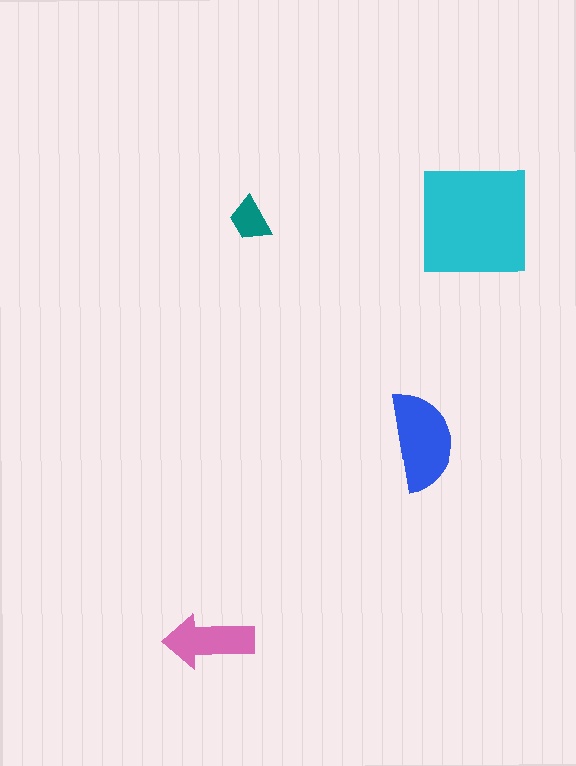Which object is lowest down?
The pink arrow is bottommost.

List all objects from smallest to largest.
The teal trapezoid, the pink arrow, the blue semicircle, the cyan square.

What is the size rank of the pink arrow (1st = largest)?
3rd.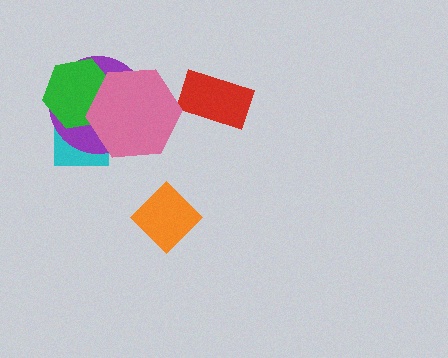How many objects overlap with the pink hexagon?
3 objects overlap with the pink hexagon.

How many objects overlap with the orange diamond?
0 objects overlap with the orange diamond.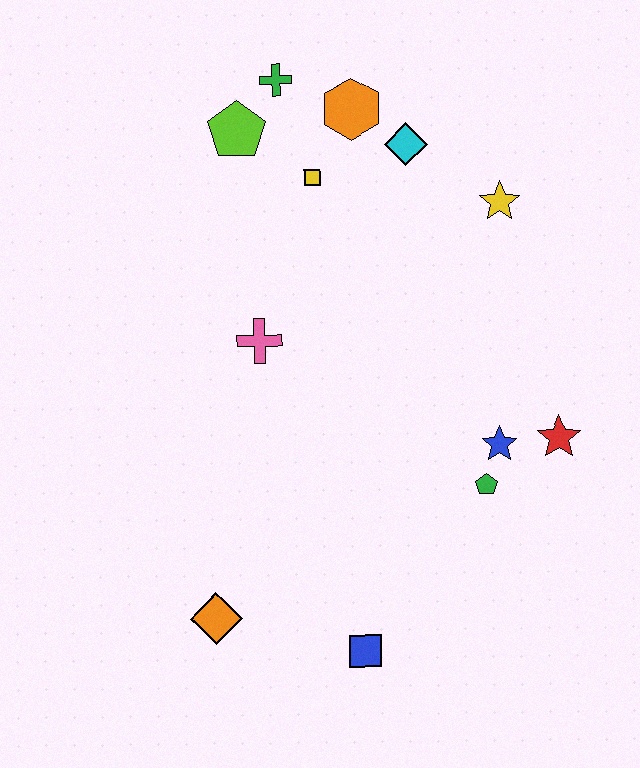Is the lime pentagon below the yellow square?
No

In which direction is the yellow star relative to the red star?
The yellow star is above the red star.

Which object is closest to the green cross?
The lime pentagon is closest to the green cross.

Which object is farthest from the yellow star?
The orange diamond is farthest from the yellow star.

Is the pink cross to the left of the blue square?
Yes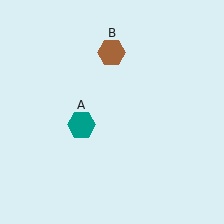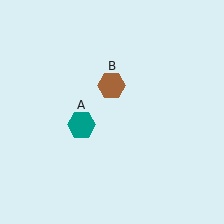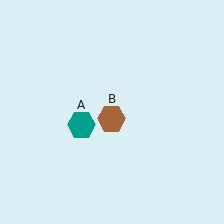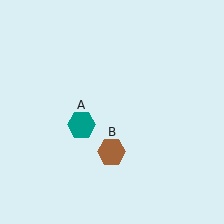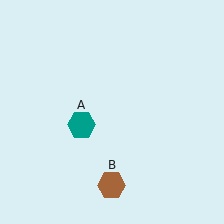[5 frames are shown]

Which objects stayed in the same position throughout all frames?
Teal hexagon (object A) remained stationary.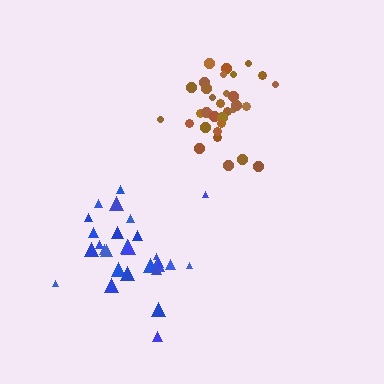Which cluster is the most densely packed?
Brown.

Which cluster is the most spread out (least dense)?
Blue.